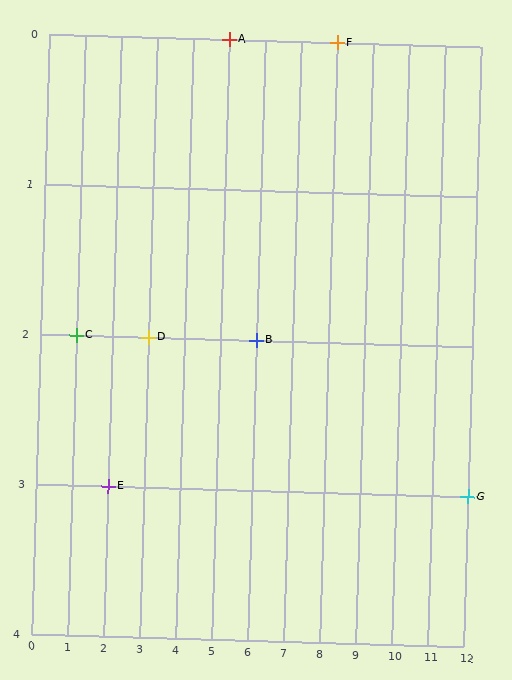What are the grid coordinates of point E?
Point E is at grid coordinates (2, 3).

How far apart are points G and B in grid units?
Points G and B are 6 columns and 1 row apart (about 6.1 grid units diagonally).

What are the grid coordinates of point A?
Point A is at grid coordinates (5, 0).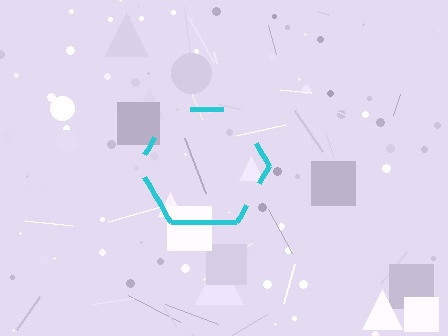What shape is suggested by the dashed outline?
The dashed outline suggests a hexagon.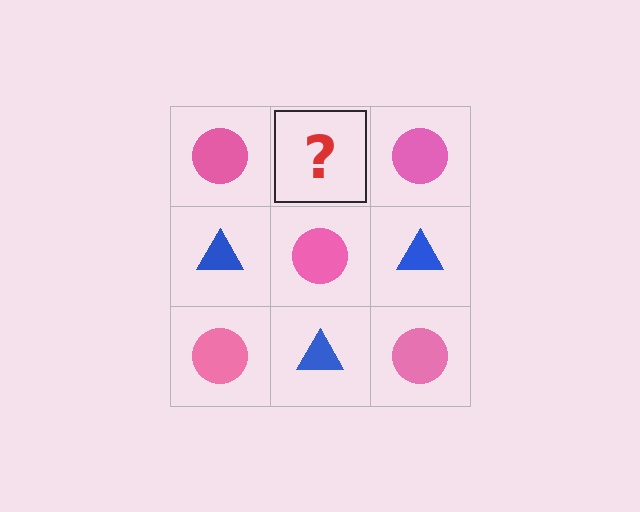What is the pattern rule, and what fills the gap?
The rule is that it alternates pink circle and blue triangle in a checkerboard pattern. The gap should be filled with a blue triangle.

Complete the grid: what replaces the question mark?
The question mark should be replaced with a blue triangle.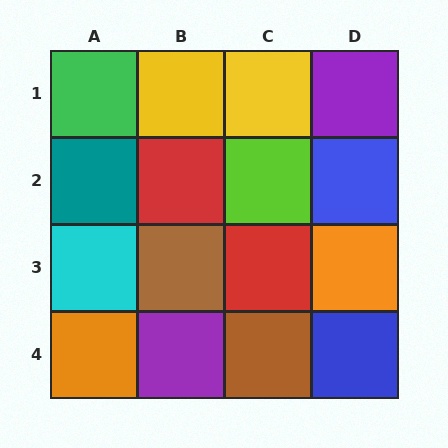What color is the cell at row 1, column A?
Green.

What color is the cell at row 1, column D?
Purple.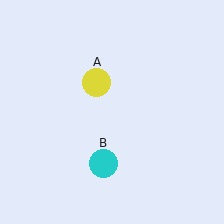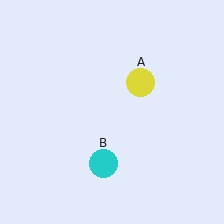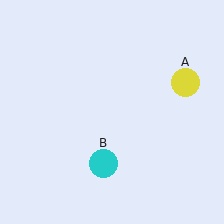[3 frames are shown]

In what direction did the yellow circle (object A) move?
The yellow circle (object A) moved right.